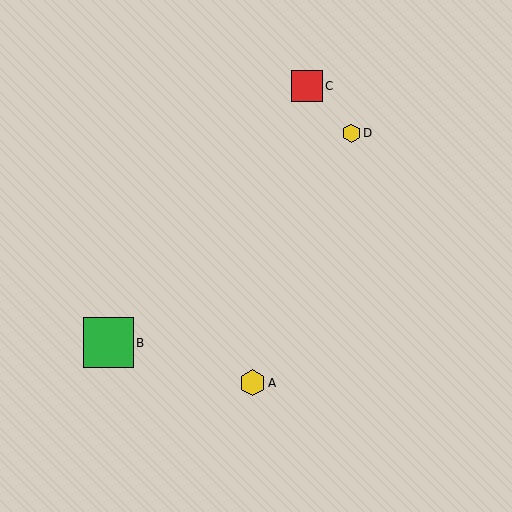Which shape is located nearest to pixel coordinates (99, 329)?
The green square (labeled B) at (108, 343) is nearest to that location.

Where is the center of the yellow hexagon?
The center of the yellow hexagon is at (252, 383).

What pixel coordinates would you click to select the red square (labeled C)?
Click at (307, 86) to select the red square C.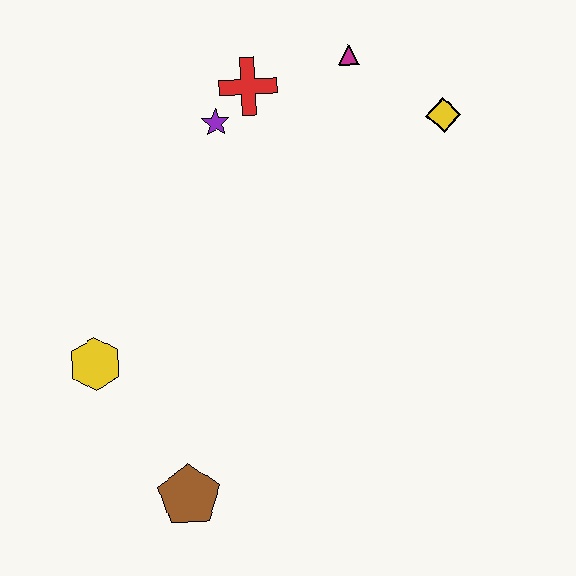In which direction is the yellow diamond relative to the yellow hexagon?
The yellow diamond is to the right of the yellow hexagon.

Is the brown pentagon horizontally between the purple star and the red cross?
No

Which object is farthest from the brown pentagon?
The magenta triangle is farthest from the brown pentagon.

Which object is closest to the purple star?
The red cross is closest to the purple star.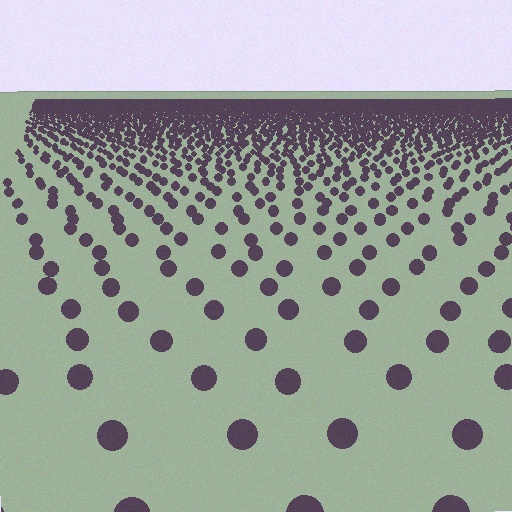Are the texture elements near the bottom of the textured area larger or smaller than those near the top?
Larger. Near the bottom, elements are closer to the viewer and appear at a bigger on-screen size.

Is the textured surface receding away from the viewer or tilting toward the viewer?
The surface is receding away from the viewer. Texture elements get smaller and denser toward the top.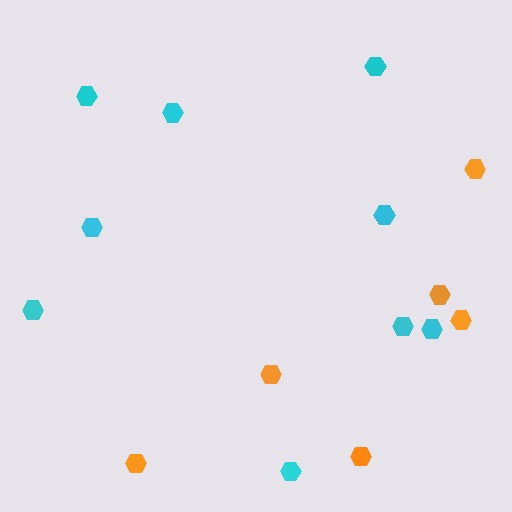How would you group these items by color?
There are 2 groups: one group of cyan hexagons (9) and one group of orange hexagons (6).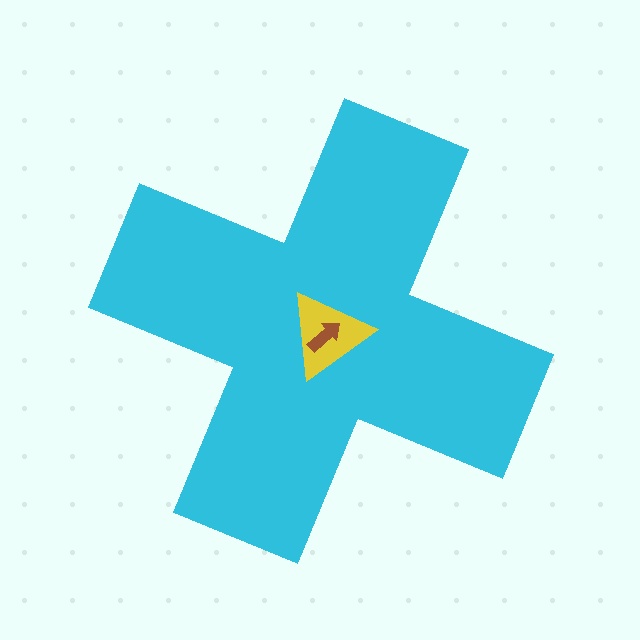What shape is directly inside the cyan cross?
The yellow triangle.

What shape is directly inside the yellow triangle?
The brown arrow.